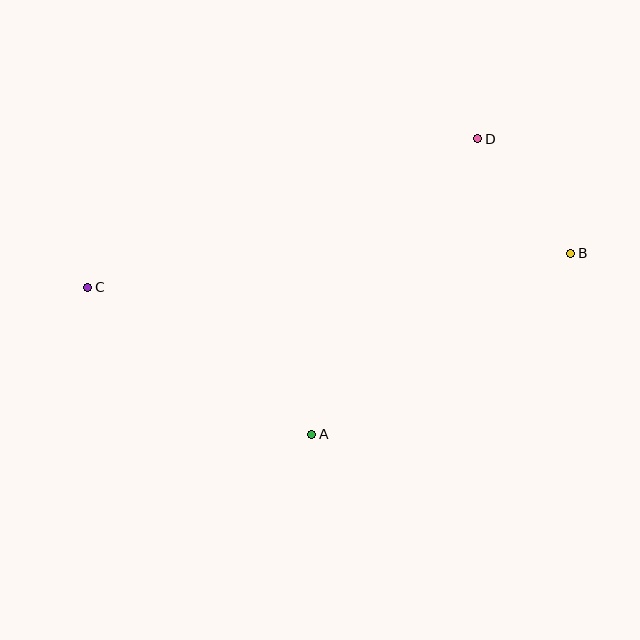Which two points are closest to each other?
Points B and D are closest to each other.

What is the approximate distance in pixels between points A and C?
The distance between A and C is approximately 268 pixels.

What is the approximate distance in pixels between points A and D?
The distance between A and D is approximately 339 pixels.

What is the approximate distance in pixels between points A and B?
The distance between A and B is approximately 316 pixels.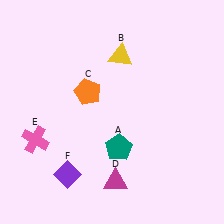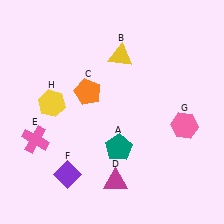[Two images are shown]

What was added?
A pink hexagon (G), a yellow hexagon (H) were added in Image 2.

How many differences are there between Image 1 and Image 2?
There are 2 differences between the two images.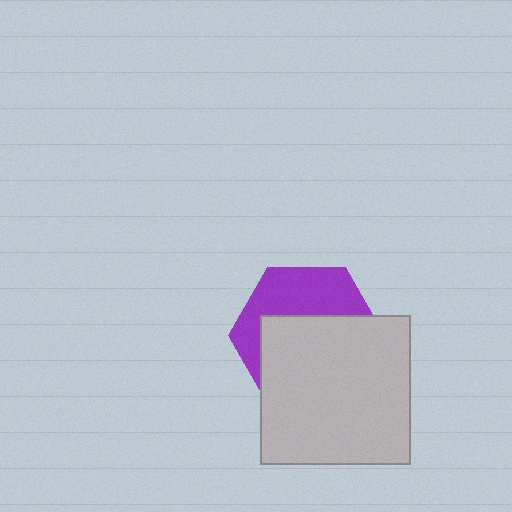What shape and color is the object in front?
The object in front is a light gray square.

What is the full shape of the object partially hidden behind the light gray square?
The partially hidden object is a purple hexagon.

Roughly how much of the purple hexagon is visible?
A small part of it is visible (roughly 40%).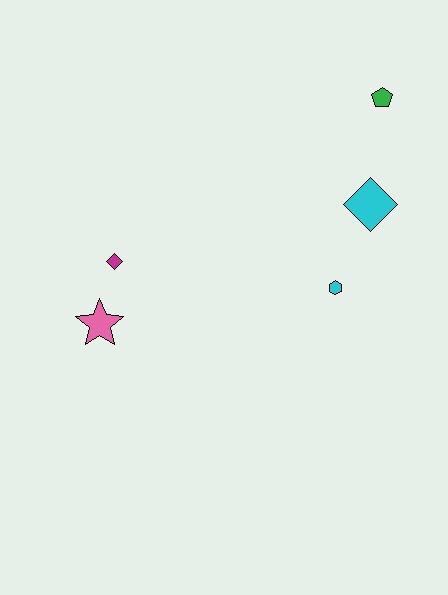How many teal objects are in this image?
There are no teal objects.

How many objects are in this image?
There are 5 objects.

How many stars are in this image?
There is 1 star.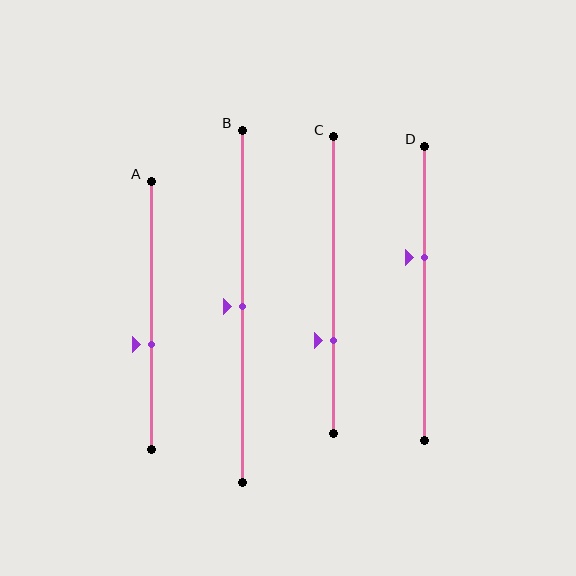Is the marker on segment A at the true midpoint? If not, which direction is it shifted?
No, the marker on segment A is shifted downward by about 11% of the segment length.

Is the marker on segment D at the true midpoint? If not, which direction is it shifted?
No, the marker on segment D is shifted upward by about 12% of the segment length.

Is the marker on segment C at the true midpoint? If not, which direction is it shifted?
No, the marker on segment C is shifted downward by about 19% of the segment length.